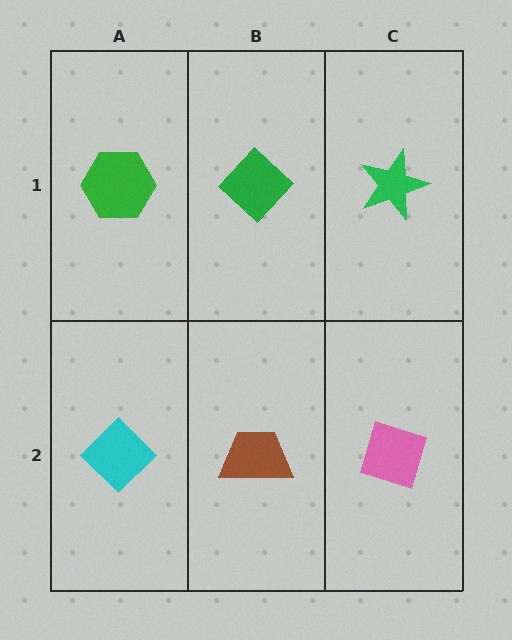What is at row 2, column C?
A pink diamond.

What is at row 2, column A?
A cyan diamond.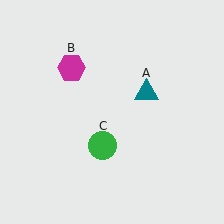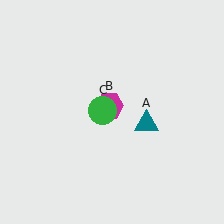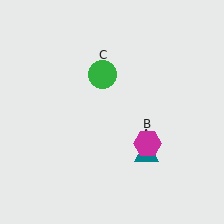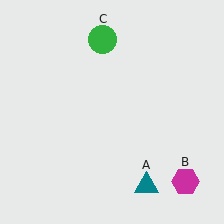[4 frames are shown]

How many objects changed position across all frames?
3 objects changed position: teal triangle (object A), magenta hexagon (object B), green circle (object C).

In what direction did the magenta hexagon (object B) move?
The magenta hexagon (object B) moved down and to the right.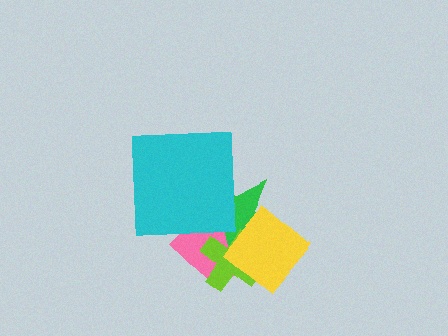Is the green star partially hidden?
Yes, it is partially covered by another shape.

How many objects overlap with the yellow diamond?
3 objects overlap with the yellow diamond.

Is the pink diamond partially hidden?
Yes, it is partially covered by another shape.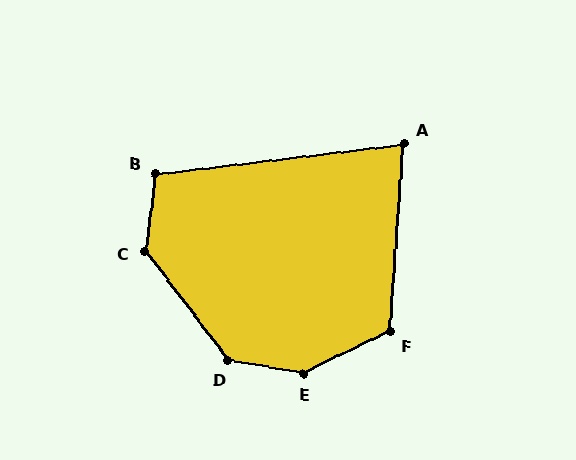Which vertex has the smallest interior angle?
A, at approximately 79 degrees.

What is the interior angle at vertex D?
Approximately 136 degrees (obtuse).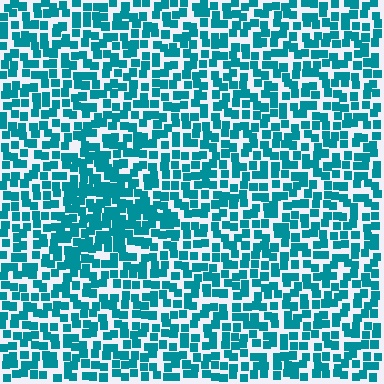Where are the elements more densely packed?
The elements are more densely packed inside the triangle boundary.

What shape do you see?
I see a triangle.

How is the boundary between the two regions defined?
The boundary is defined by a change in element density (approximately 1.6x ratio). All elements are the same color, size, and shape.